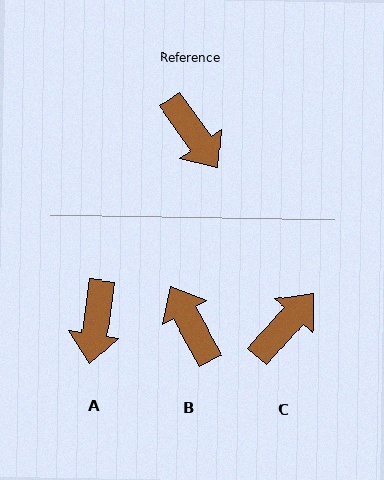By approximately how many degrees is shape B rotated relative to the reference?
Approximately 174 degrees counter-clockwise.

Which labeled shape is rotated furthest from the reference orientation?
B, about 174 degrees away.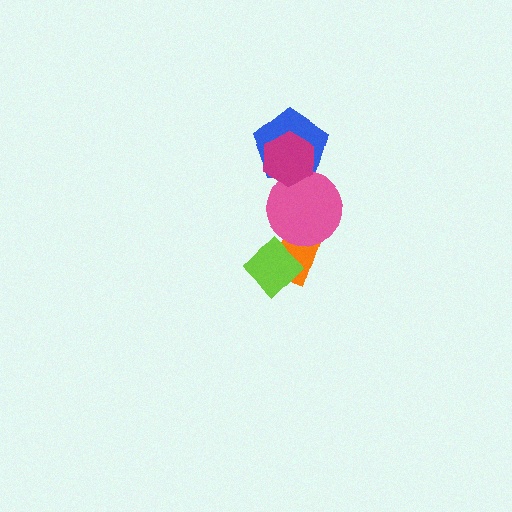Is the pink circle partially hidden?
Yes, it is partially covered by another shape.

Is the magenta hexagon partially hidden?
No, no other shape covers it.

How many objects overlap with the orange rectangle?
2 objects overlap with the orange rectangle.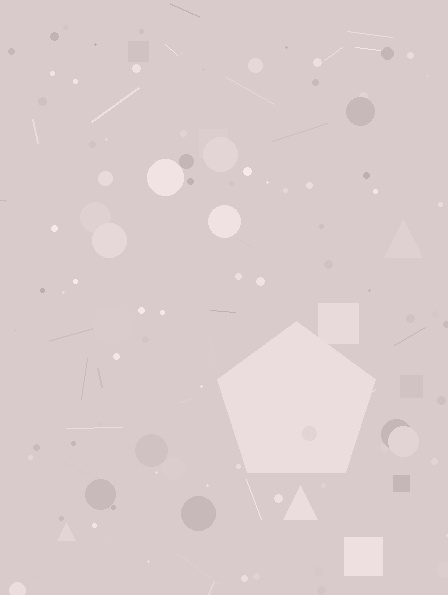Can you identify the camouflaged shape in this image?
The camouflaged shape is a pentagon.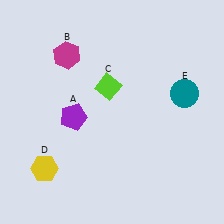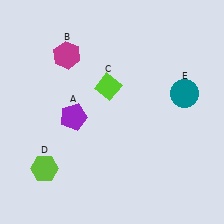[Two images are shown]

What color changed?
The hexagon (D) changed from yellow in Image 1 to lime in Image 2.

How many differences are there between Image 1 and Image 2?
There is 1 difference between the two images.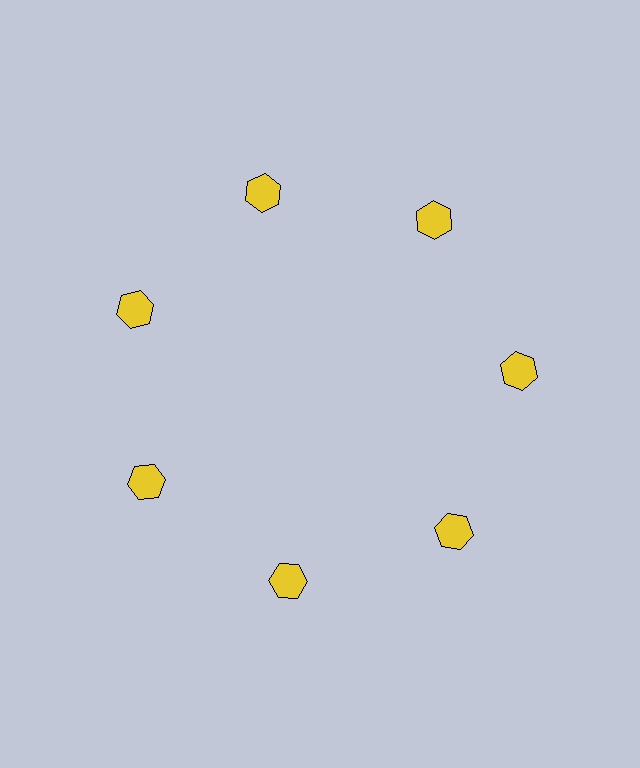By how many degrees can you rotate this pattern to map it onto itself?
The pattern maps onto itself every 51 degrees of rotation.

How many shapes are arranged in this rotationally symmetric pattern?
There are 7 shapes, arranged in 7 groups of 1.